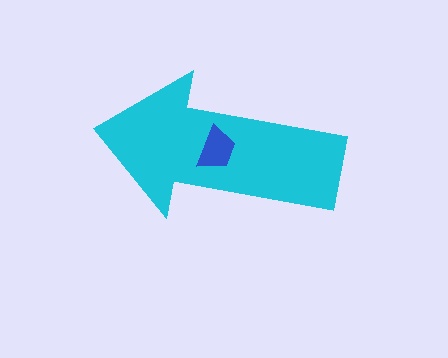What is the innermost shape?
The blue trapezoid.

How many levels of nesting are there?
2.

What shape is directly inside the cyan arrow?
The blue trapezoid.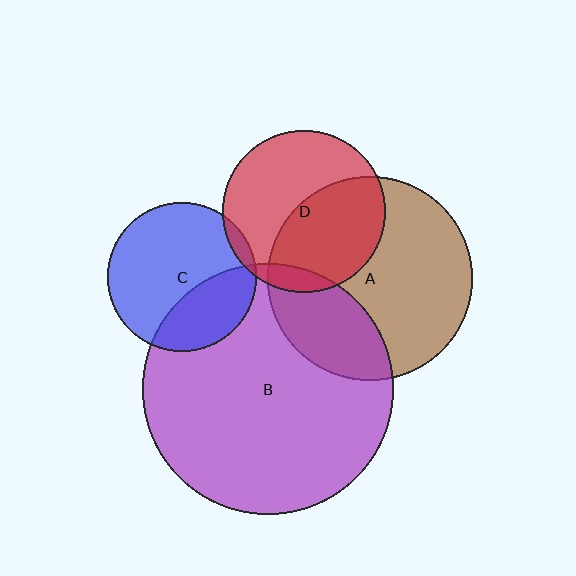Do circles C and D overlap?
Yes.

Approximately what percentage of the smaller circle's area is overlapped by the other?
Approximately 5%.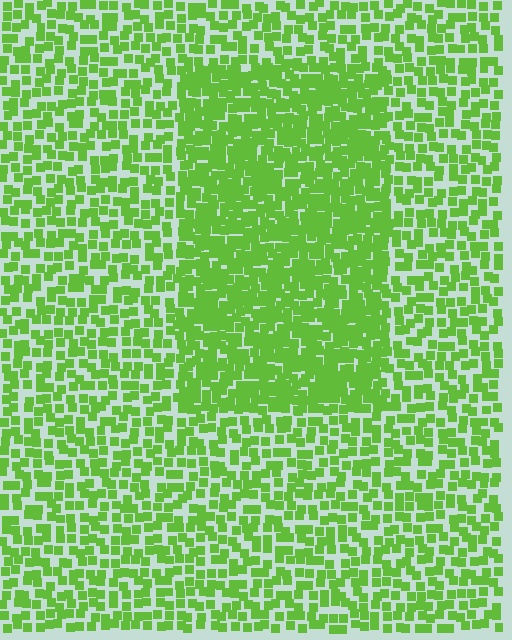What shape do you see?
I see a rectangle.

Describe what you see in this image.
The image contains small lime elements arranged at two different densities. A rectangle-shaped region is visible where the elements are more densely packed than the surrounding area.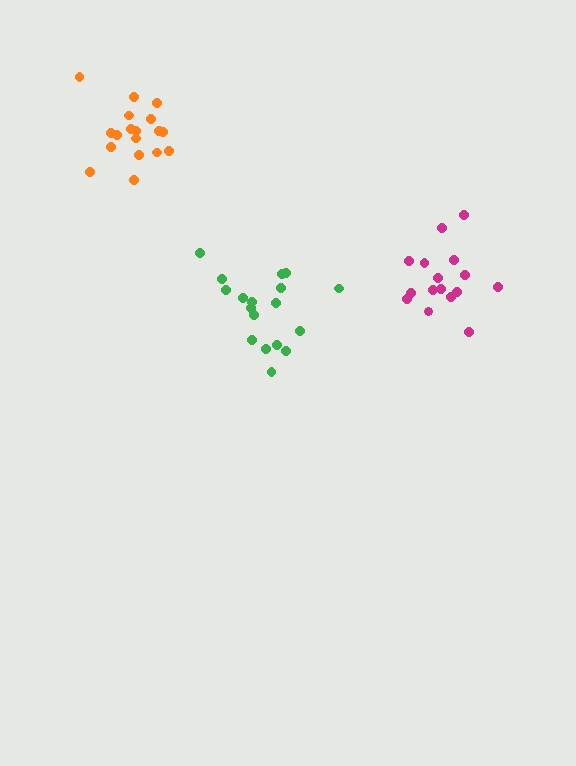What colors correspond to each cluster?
The clusters are colored: magenta, green, orange.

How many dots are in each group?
Group 1: 16 dots, Group 2: 18 dots, Group 3: 18 dots (52 total).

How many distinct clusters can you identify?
There are 3 distinct clusters.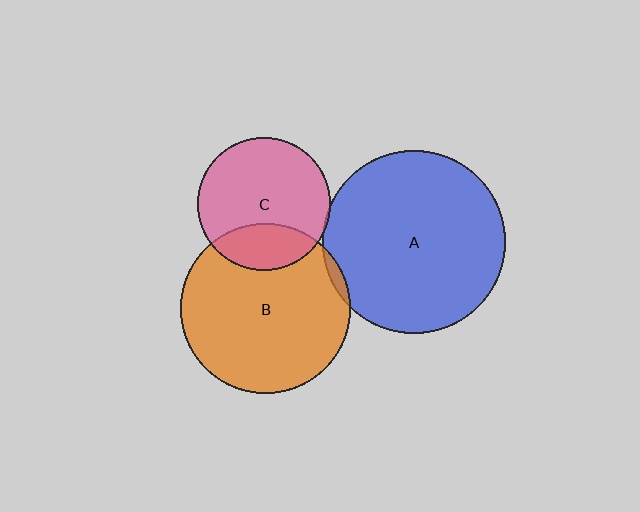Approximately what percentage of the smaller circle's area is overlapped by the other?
Approximately 5%.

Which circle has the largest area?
Circle A (blue).